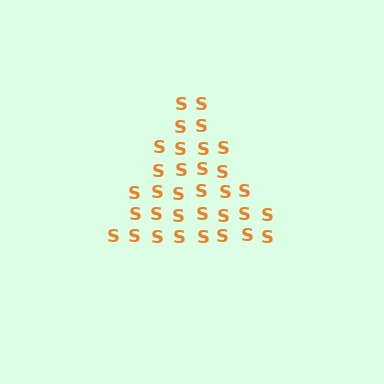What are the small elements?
The small elements are letter S's.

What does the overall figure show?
The overall figure shows a triangle.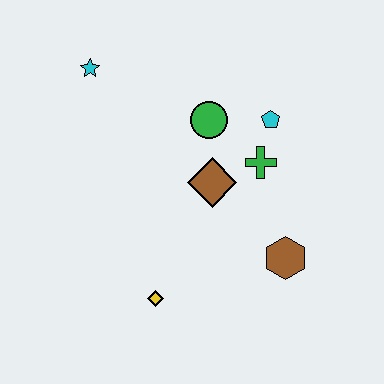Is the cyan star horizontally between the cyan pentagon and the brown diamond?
No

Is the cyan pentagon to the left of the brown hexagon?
Yes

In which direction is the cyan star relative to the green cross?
The cyan star is to the left of the green cross.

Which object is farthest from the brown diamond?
The cyan star is farthest from the brown diamond.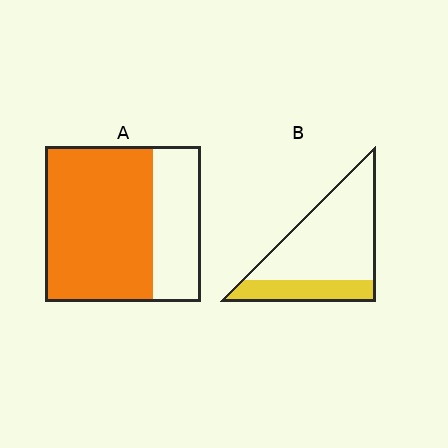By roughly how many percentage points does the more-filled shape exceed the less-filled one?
By roughly 45 percentage points (A over B).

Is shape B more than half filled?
No.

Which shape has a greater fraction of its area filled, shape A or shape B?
Shape A.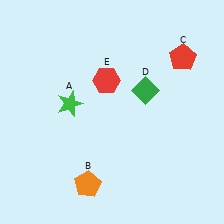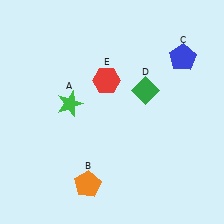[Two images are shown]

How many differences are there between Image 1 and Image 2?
There is 1 difference between the two images.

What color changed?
The pentagon (C) changed from red in Image 1 to blue in Image 2.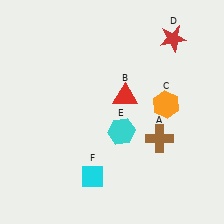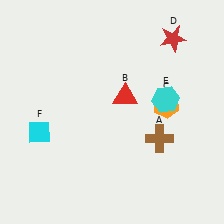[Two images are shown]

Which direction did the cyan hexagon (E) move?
The cyan hexagon (E) moved right.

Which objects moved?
The objects that moved are: the cyan hexagon (E), the cyan diamond (F).